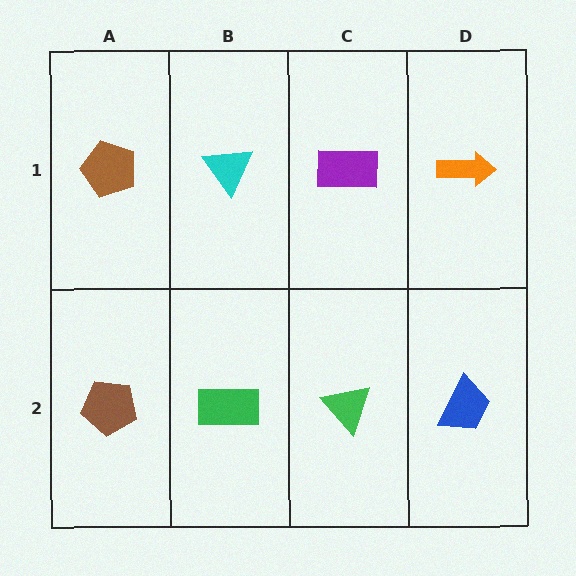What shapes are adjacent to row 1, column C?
A green triangle (row 2, column C), a cyan triangle (row 1, column B), an orange arrow (row 1, column D).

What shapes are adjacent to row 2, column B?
A cyan triangle (row 1, column B), a brown pentagon (row 2, column A), a green triangle (row 2, column C).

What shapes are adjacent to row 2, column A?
A brown pentagon (row 1, column A), a green rectangle (row 2, column B).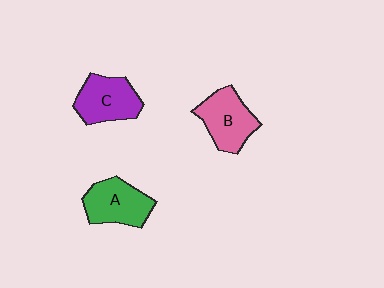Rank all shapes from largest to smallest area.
From largest to smallest: B (pink), C (purple), A (green).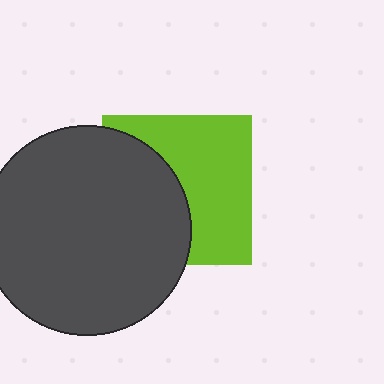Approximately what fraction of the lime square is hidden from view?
Roughly 46% of the lime square is hidden behind the dark gray circle.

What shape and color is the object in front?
The object in front is a dark gray circle.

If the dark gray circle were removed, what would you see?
You would see the complete lime square.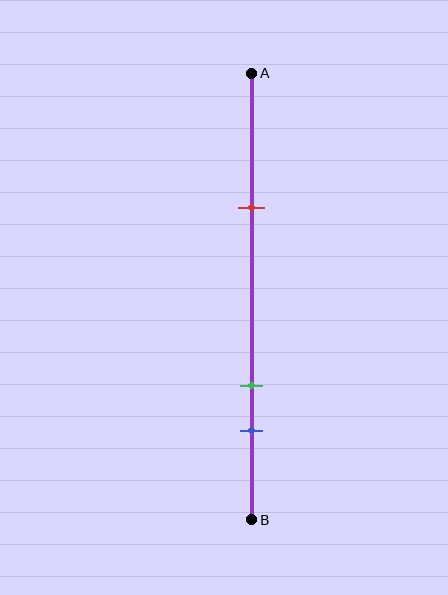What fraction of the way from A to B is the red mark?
The red mark is approximately 30% (0.3) of the way from A to B.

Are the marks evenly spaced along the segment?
No, the marks are not evenly spaced.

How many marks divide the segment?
There are 3 marks dividing the segment.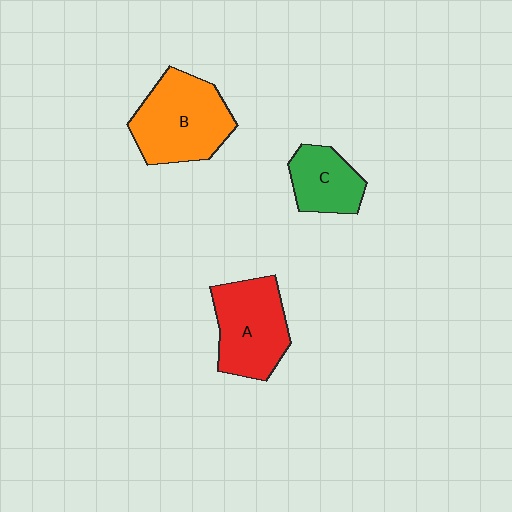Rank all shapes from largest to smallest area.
From largest to smallest: B (orange), A (red), C (green).